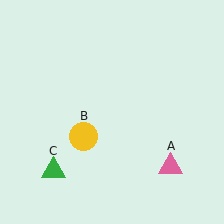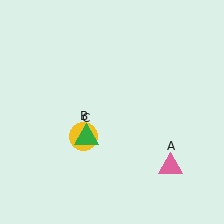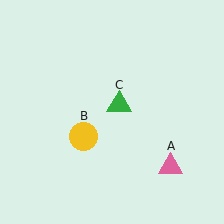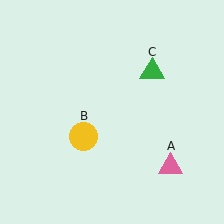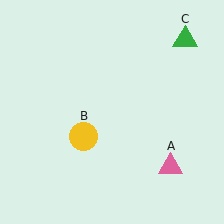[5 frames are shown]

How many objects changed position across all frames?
1 object changed position: green triangle (object C).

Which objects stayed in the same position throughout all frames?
Pink triangle (object A) and yellow circle (object B) remained stationary.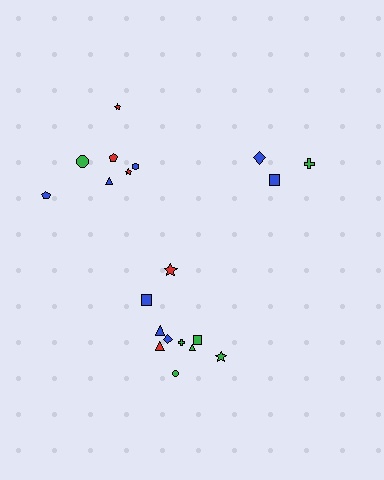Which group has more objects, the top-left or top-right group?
The top-left group.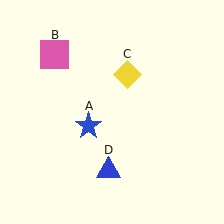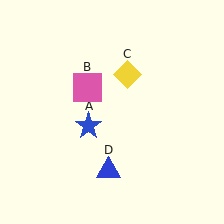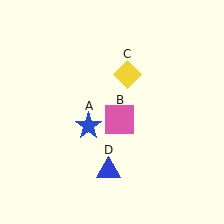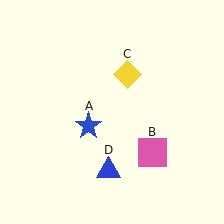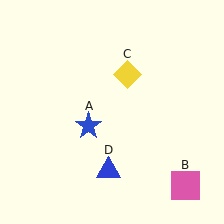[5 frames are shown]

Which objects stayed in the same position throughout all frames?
Blue star (object A) and yellow diamond (object C) and blue triangle (object D) remained stationary.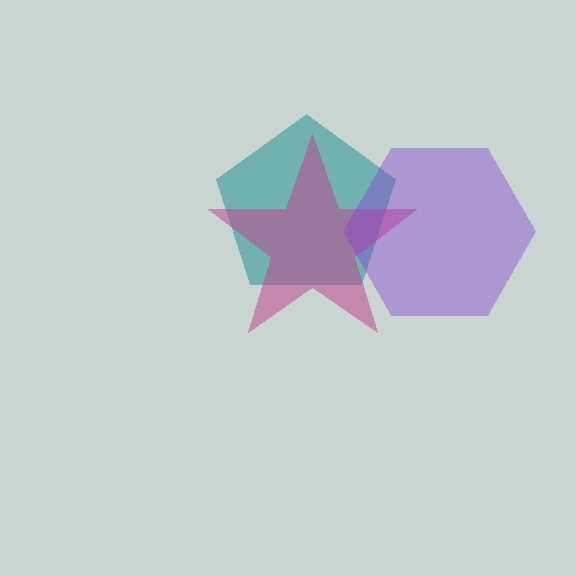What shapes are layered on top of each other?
The layered shapes are: a teal pentagon, a magenta star, a purple hexagon.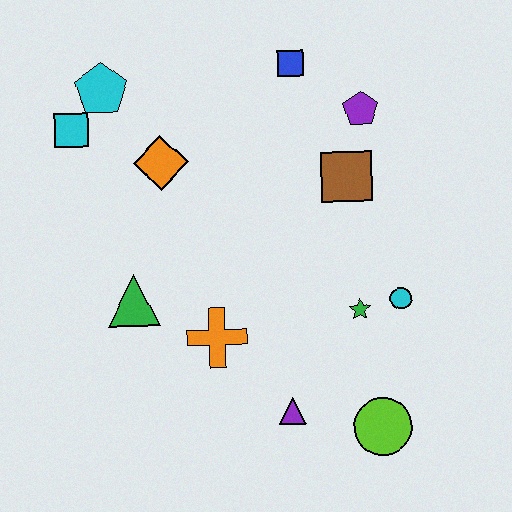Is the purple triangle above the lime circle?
Yes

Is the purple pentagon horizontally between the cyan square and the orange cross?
No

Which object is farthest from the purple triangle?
The cyan pentagon is farthest from the purple triangle.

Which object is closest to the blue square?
The purple pentagon is closest to the blue square.